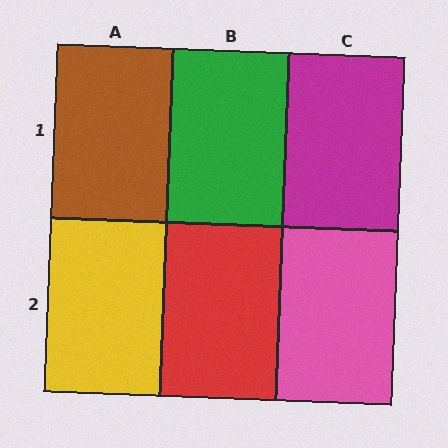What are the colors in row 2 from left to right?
Yellow, red, pink.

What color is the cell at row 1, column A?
Brown.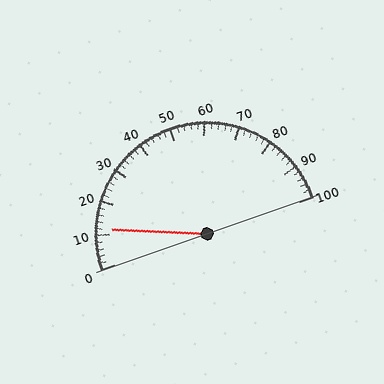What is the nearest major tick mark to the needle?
The nearest major tick mark is 10.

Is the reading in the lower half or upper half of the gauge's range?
The reading is in the lower half of the range (0 to 100).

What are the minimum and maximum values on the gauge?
The gauge ranges from 0 to 100.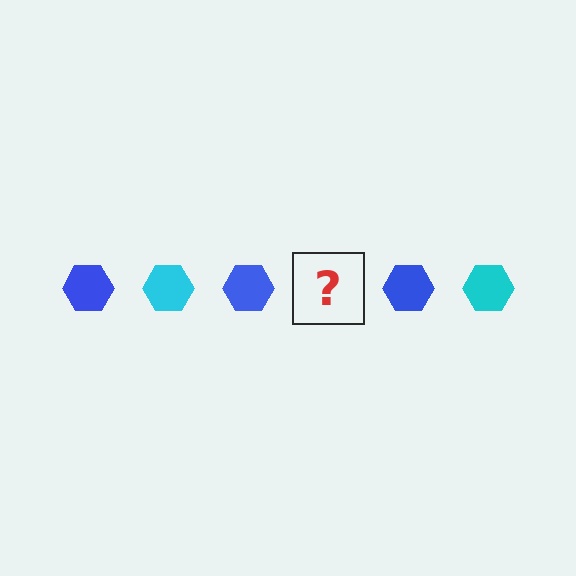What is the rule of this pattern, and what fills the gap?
The rule is that the pattern cycles through blue, cyan hexagons. The gap should be filled with a cyan hexagon.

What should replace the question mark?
The question mark should be replaced with a cyan hexagon.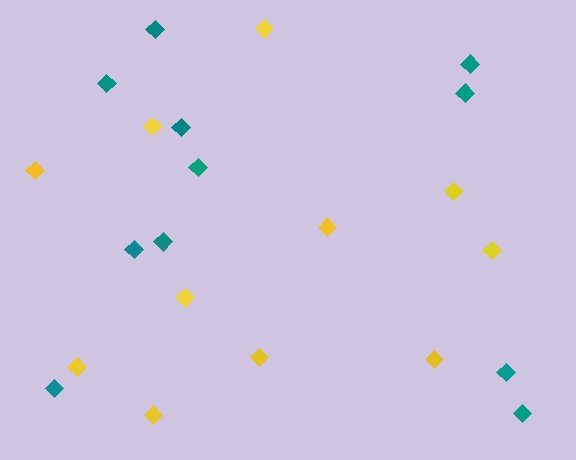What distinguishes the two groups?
There are 2 groups: one group of teal diamonds (11) and one group of yellow diamonds (11).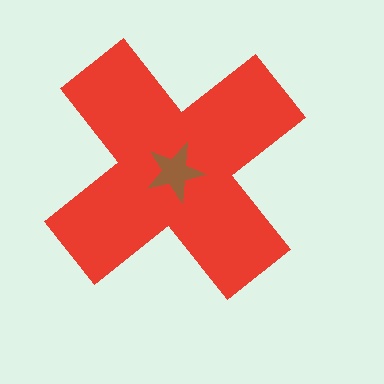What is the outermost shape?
The red cross.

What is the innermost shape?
The brown star.